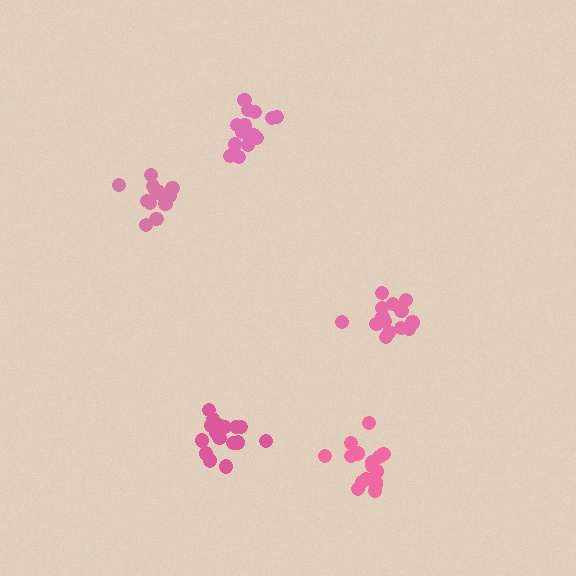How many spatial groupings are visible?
There are 5 spatial groupings.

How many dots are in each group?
Group 1: 14 dots, Group 2: 17 dots, Group 3: 16 dots, Group 4: 14 dots, Group 5: 17 dots (78 total).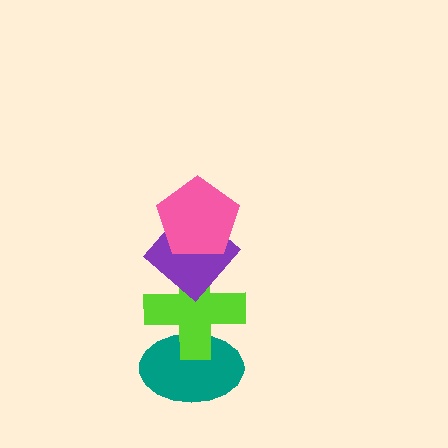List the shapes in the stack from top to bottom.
From top to bottom: the pink pentagon, the purple diamond, the lime cross, the teal ellipse.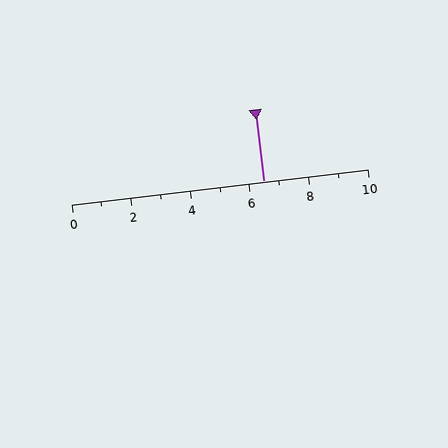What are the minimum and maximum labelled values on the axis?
The axis runs from 0 to 10.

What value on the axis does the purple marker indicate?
The marker indicates approximately 6.5.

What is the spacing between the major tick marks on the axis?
The major ticks are spaced 2 apart.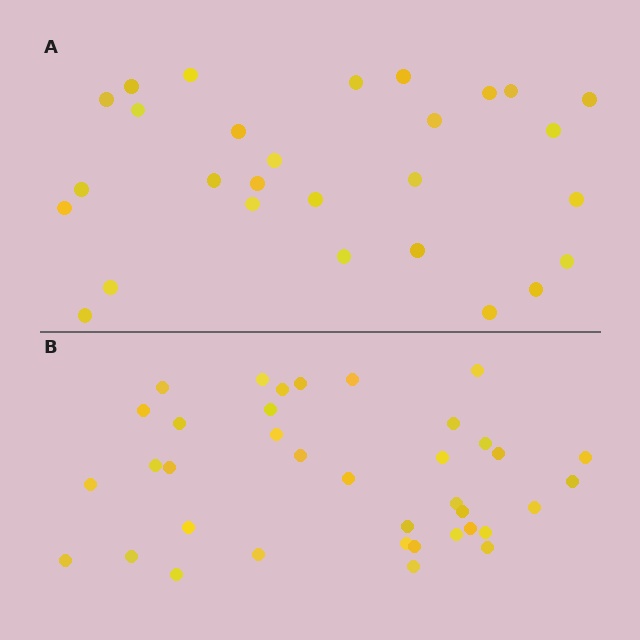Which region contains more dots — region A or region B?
Region B (the bottom region) has more dots.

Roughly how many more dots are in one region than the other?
Region B has roughly 8 or so more dots than region A.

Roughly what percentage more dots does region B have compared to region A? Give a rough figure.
About 30% more.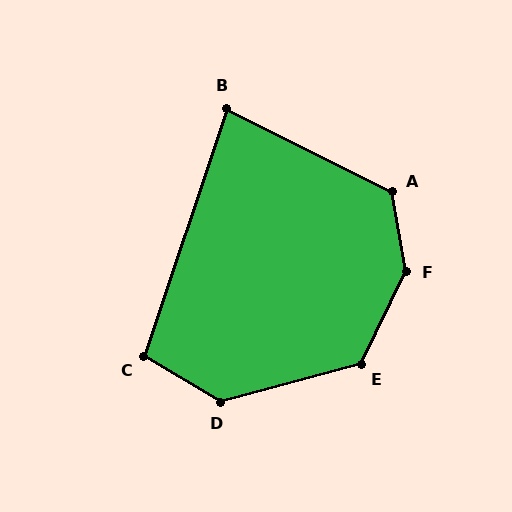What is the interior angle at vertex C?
Approximately 102 degrees (obtuse).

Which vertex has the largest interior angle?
F, at approximately 144 degrees.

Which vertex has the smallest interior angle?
B, at approximately 82 degrees.